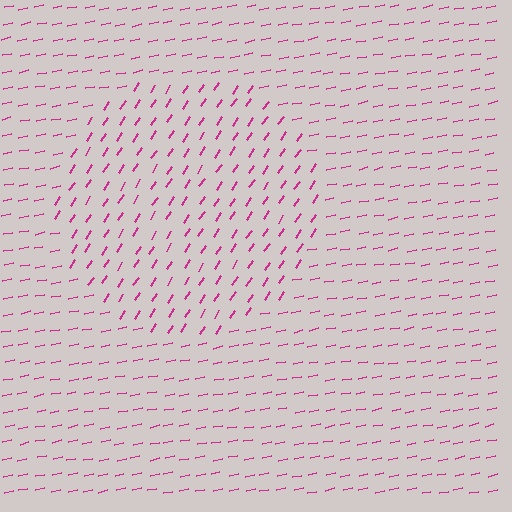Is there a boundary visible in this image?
Yes, there is a texture boundary formed by a change in line orientation.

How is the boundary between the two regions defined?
The boundary is defined purely by a change in line orientation (approximately 45 degrees difference). All lines are the same color and thickness.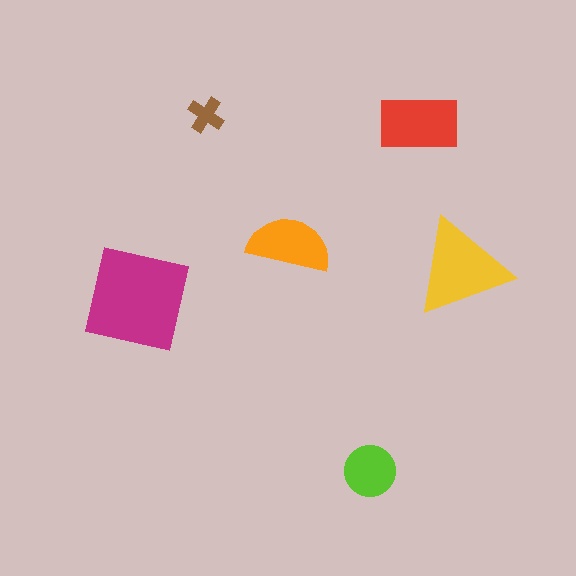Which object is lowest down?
The lime circle is bottommost.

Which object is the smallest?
The brown cross.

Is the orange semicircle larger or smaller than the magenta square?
Smaller.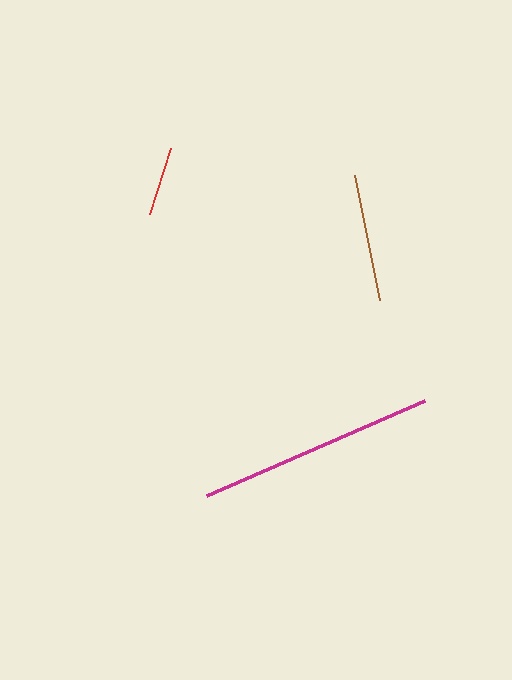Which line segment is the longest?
The magenta line is the longest at approximately 238 pixels.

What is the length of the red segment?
The red segment is approximately 70 pixels long.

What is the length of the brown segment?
The brown segment is approximately 127 pixels long.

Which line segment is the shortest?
The red line is the shortest at approximately 70 pixels.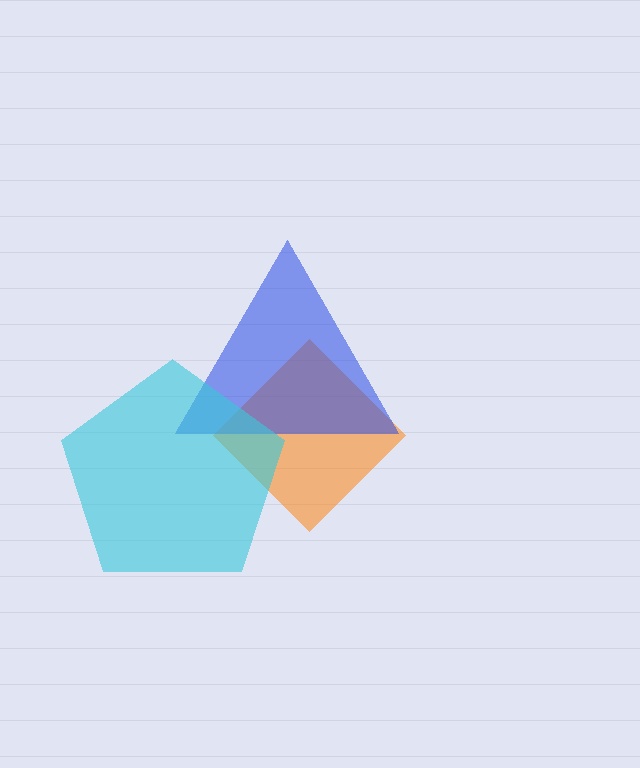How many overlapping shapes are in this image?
There are 3 overlapping shapes in the image.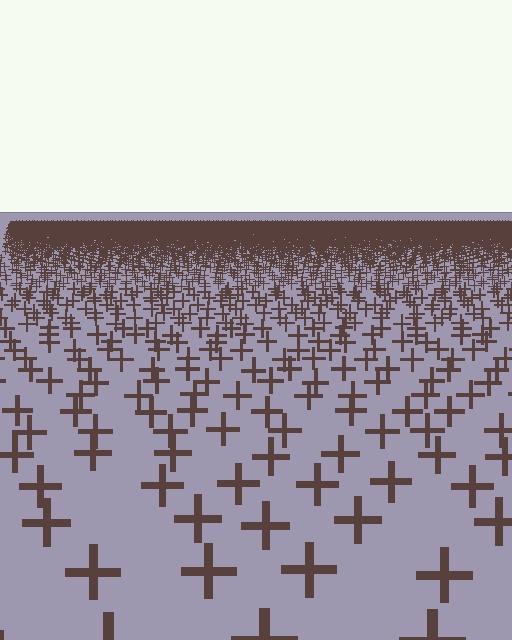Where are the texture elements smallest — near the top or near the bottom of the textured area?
Near the top.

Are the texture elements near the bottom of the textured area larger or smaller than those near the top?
Larger. Near the bottom, elements are closer to the viewer and appear at a bigger on-screen size.